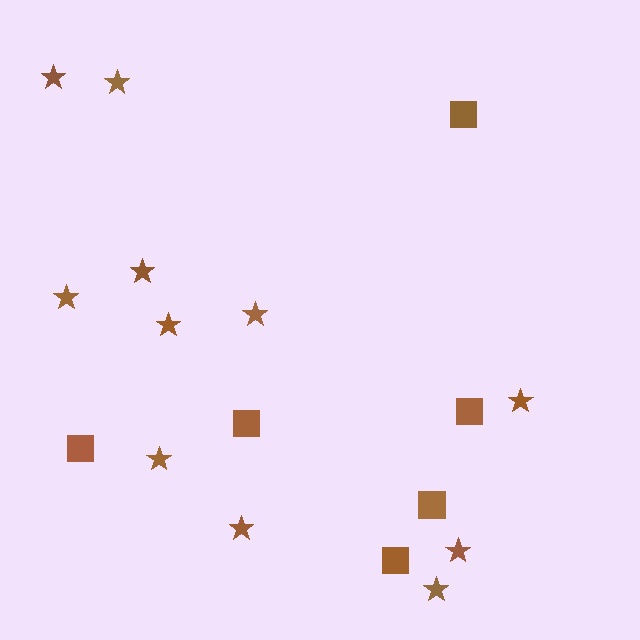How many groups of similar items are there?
There are 2 groups: one group of squares (6) and one group of stars (11).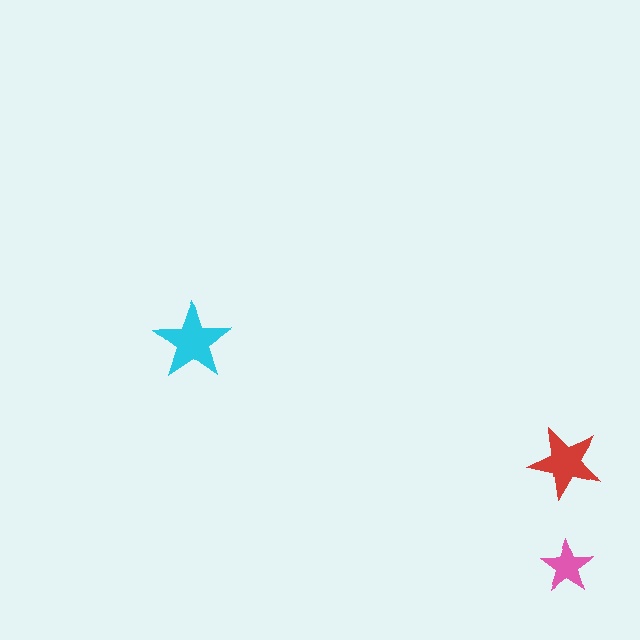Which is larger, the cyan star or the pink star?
The cyan one.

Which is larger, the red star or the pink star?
The red one.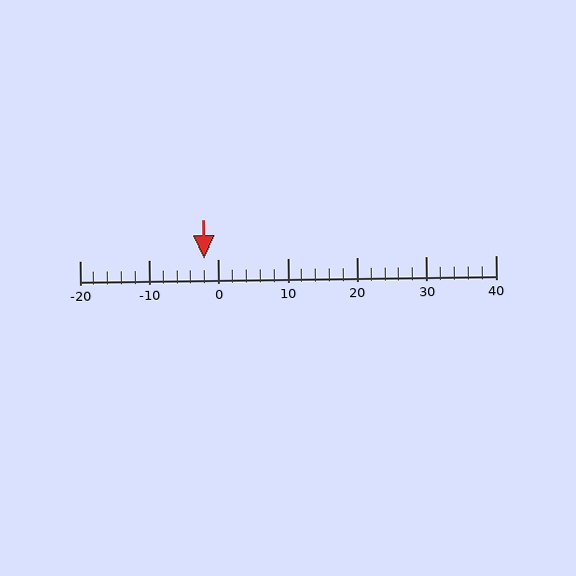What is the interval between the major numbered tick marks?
The major tick marks are spaced 10 units apart.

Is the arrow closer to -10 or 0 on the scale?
The arrow is closer to 0.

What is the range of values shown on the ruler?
The ruler shows values from -20 to 40.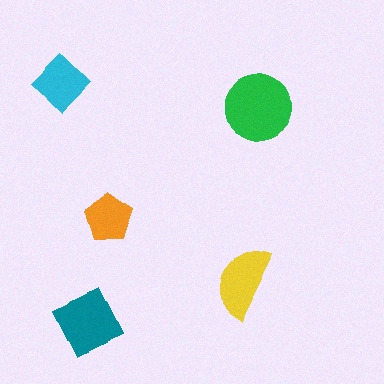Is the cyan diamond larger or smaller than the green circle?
Smaller.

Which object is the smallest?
The orange pentagon.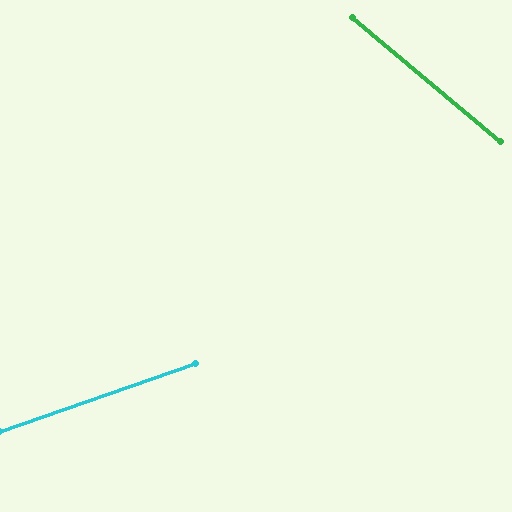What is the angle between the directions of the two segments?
Approximately 59 degrees.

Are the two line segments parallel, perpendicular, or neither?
Neither parallel nor perpendicular — they differ by about 59°.